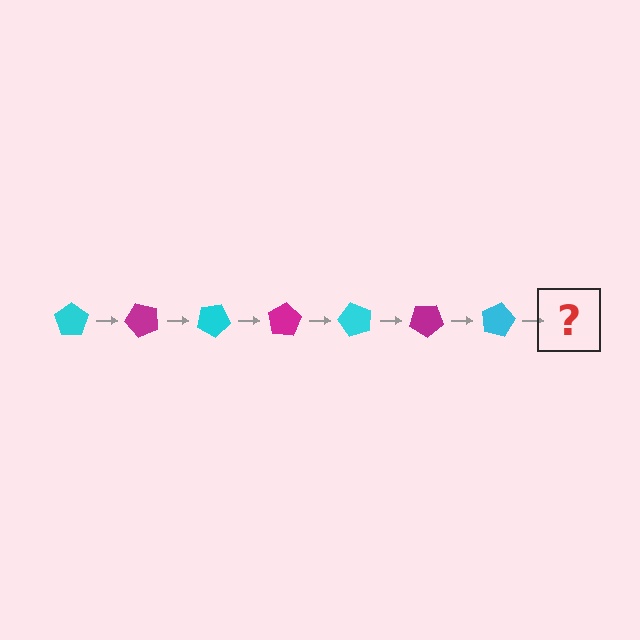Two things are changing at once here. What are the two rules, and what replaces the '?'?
The two rules are that it rotates 50 degrees each step and the color cycles through cyan and magenta. The '?' should be a magenta pentagon, rotated 350 degrees from the start.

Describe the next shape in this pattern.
It should be a magenta pentagon, rotated 350 degrees from the start.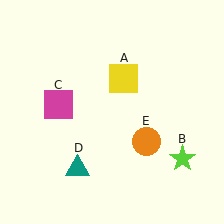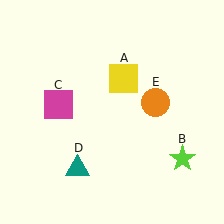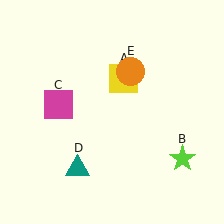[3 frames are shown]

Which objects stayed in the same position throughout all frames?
Yellow square (object A) and lime star (object B) and magenta square (object C) and teal triangle (object D) remained stationary.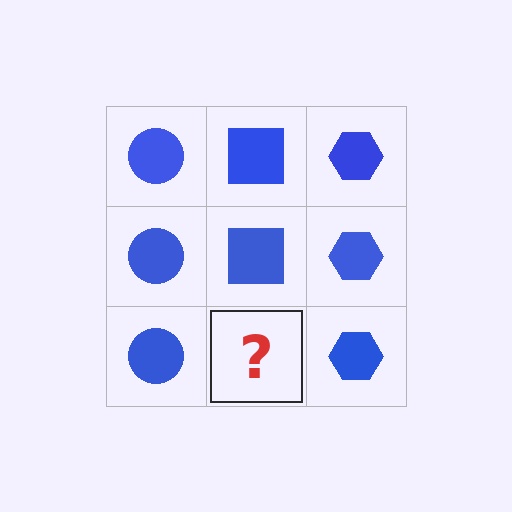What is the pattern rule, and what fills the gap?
The rule is that each column has a consistent shape. The gap should be filled with a blue square.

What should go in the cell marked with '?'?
The missing cell should contain a blue square.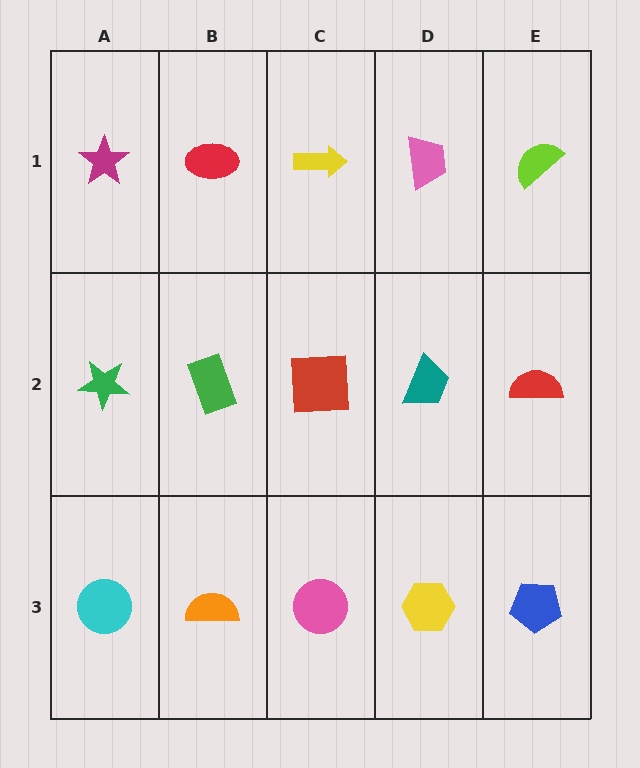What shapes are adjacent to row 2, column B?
A red ellipse (row 1, column B), an orange semicircle (row 3, column B), a green star (row 2, column A), a red square (row 2, column C).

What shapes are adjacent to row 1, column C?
A red square (row 2, column C), a red ellipse (row 1, column B), a pink trapezoid (row 1, column D).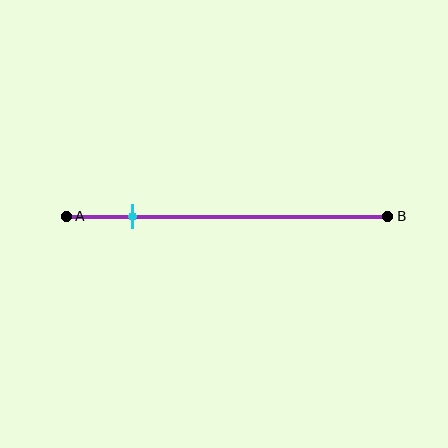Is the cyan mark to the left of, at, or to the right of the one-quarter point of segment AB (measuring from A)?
The cyan mark is to the left of the one-quarter point of segment AB.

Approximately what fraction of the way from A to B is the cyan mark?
The cyan mark is approximately 20% of the way from A to B.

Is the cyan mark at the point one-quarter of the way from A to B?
No, the mark is at about 20% from A, not at the 25% one-quarter point.